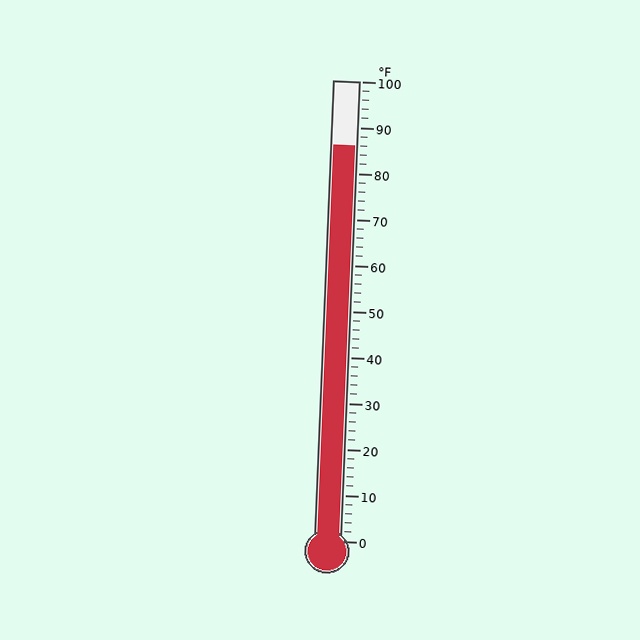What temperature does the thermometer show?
The thermometer shows approximately 86°F.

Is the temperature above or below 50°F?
The temperature is above 50°F.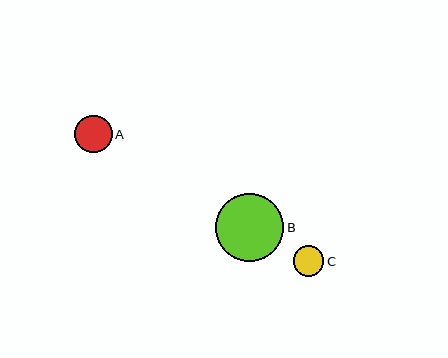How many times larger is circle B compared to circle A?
Circle B is approximately 1.8 times the size of circle A.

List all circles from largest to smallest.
From largest to smallest: B, A, C.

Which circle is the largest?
Circle B is the largest with a size of approximately 68 pixels.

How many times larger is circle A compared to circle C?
Circle A is approximately 1.2 times the size of circle C.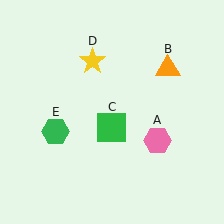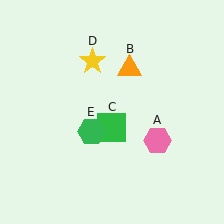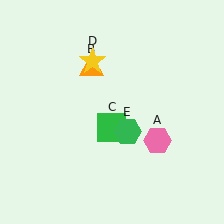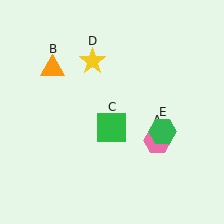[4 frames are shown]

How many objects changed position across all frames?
2 objects changed position: orange triangle (object B), green hexagon (object E).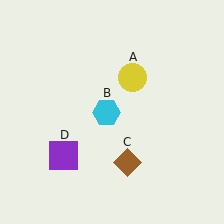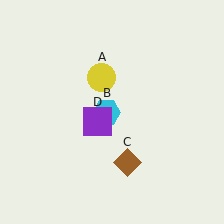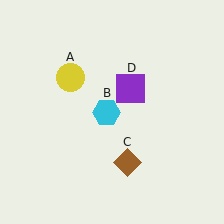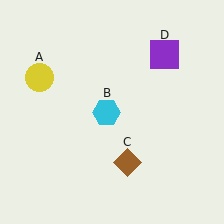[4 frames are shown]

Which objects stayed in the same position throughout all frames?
Cyan hexagon (object B) and brown diamond (object C) remained stationary.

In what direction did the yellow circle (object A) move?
The yellow circle (object A) moved left.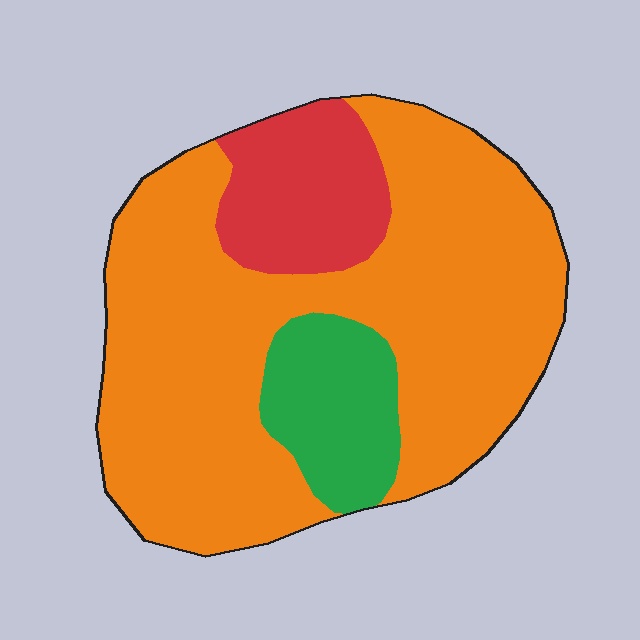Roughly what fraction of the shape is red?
Red covers 15% of the shape.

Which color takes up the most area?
Orange, at roughly 70%.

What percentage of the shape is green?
Green covers roughly 15% of the shape.